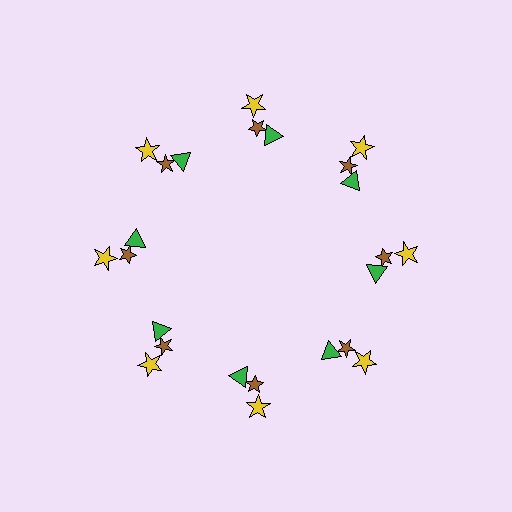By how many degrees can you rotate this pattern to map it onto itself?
The pattern maps onto itself every 45 degrees of rotation.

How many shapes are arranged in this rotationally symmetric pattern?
There are 24 shapes, arranged in 8 groups of 3.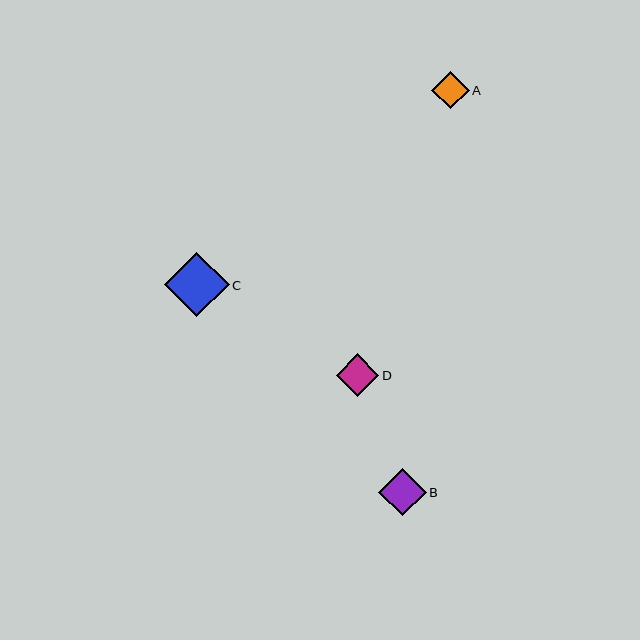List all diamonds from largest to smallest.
From largest to smallest: C, B, D, A.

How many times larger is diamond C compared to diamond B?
Diamond C is approximately 1.3 times the size of diamond B.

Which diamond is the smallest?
Diamond A is the smallest with a size of approximately 37 pixels.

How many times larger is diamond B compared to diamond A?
Diamond B is approximately 1.3 times the size of diamond A.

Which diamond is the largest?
Diamond C is the largest with a size of approximately 64 pixels.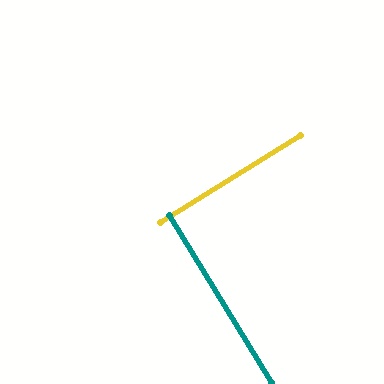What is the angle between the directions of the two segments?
Approximately 89 degrees.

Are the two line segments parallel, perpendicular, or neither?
Perpendicular — they meet at approximately 89°.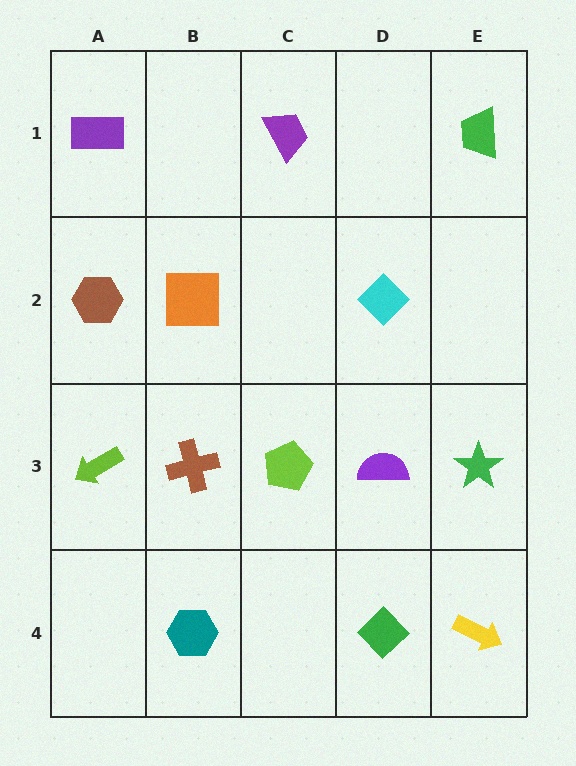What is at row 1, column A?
A purple rectangle.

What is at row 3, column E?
A green star.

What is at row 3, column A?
A lime arrow.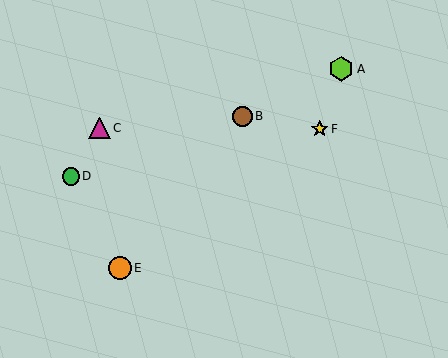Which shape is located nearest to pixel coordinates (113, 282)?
The orange circle (labeled E) at (120, 268) is nearest to that location.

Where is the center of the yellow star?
The center of the yellow star is at (320, 129).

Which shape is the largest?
The lime hexagon (labeled A) is the largest.